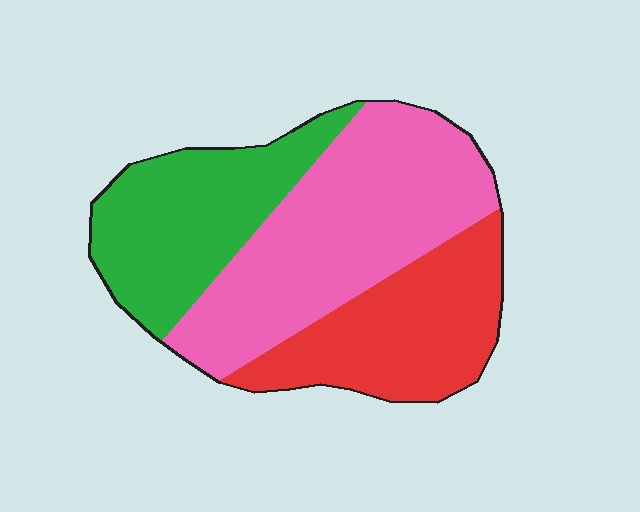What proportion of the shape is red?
Red covers around 30% of the shape.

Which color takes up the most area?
Pink, at roughly 45%.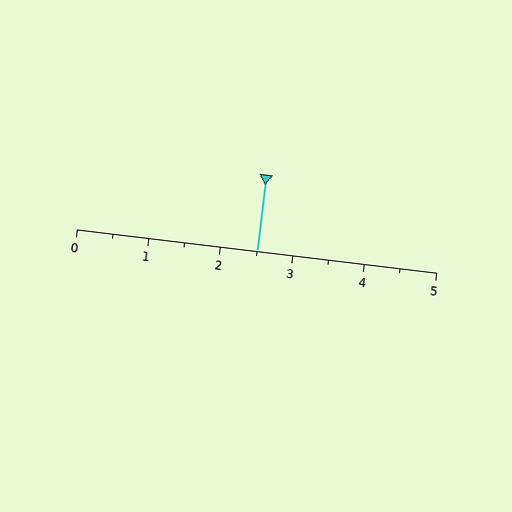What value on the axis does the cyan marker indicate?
The marker indicates approximately 2.5.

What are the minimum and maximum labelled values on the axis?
The axis runs from 0 to 5.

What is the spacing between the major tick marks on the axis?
The major ticks are spaced 1 apart.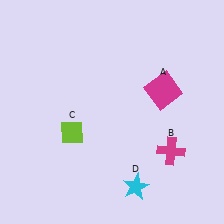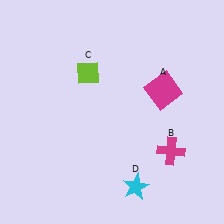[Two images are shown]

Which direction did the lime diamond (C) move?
The lime diamond (C) moved up.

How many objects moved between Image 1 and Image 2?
1 object moved between the two images.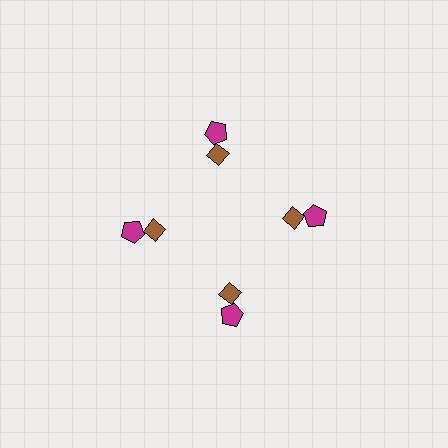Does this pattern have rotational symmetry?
Yes, this pattern has 4-fold rotational symmetry. It looks the same after rotating 90 degrees around the center.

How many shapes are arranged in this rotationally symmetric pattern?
There are 8 shapes, arranged in 4 groups of 2.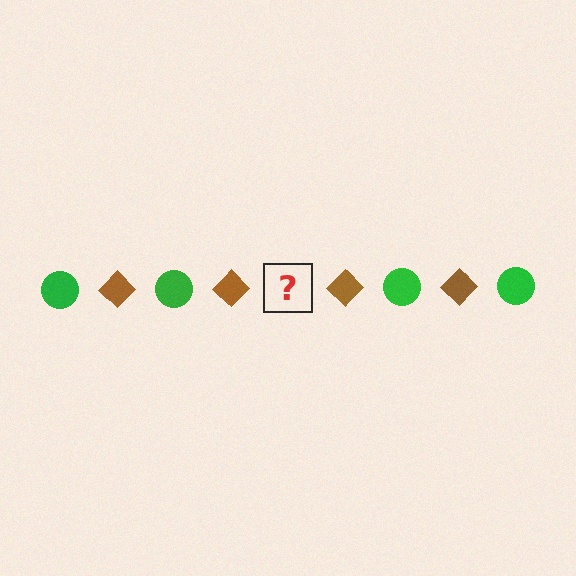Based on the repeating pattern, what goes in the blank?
The blank should be a green circle.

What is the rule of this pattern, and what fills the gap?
The rule is that the pattern alternates between green circle and brown diamond. The gap should be filled with a green circle.